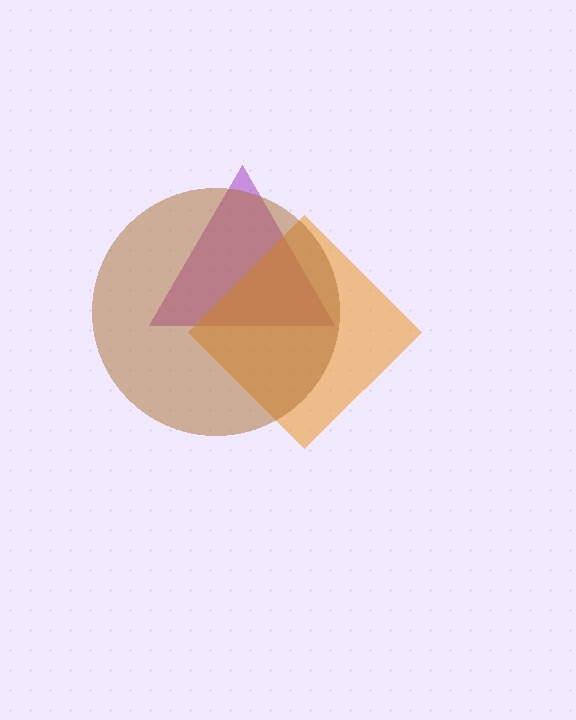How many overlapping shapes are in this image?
There are 3 overlapping shapes in the image.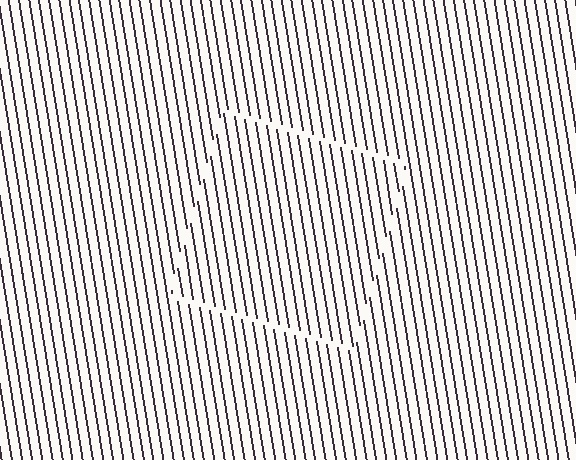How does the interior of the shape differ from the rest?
The interior of the shape contains the same grating, shifted by half a period — the contour is defined by the phase discontinuity where line-ends from the inner and outer gratings abut.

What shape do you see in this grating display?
An illusory square. The interior of the shape contains the same grating, shifted by half a period — the contour is defined by the phase discontinuity where line-ends from the inner and outer gratings abut.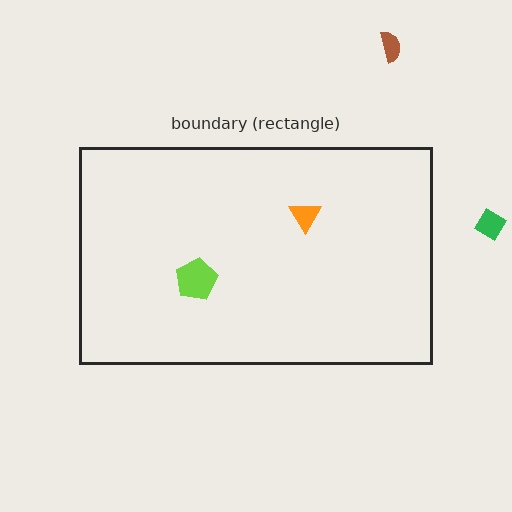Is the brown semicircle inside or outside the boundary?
Outside.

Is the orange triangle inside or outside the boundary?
Inside.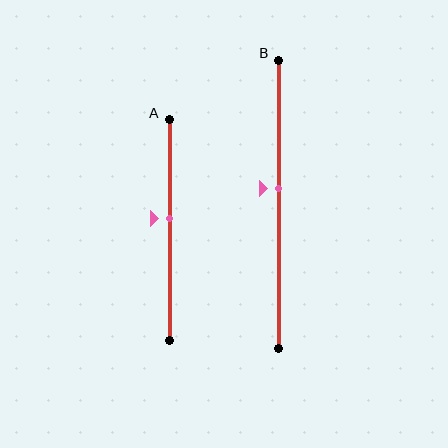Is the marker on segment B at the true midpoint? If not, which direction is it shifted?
No, the marker on segment B is shifted upward by about 5% of the segment length.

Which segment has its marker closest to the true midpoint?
Segment A has its marker closest to the true midpoint.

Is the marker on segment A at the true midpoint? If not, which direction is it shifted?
No, the marker on segment A is shifted upward by about 5% of the segment length.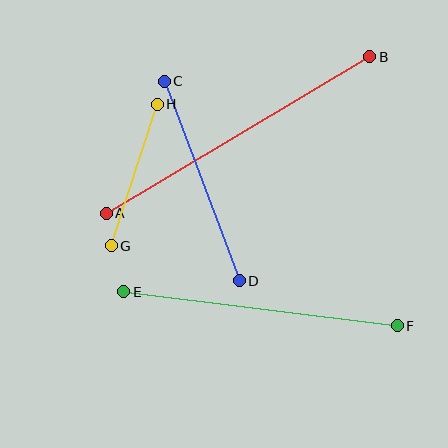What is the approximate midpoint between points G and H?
The midpoint is at approximately (134, 175) pixels.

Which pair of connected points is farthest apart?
Points A and B are farthest apart.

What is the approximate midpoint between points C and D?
The midpoint is at approximately (202, 181) pixels.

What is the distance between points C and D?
The distance is approximately 213 pixels.